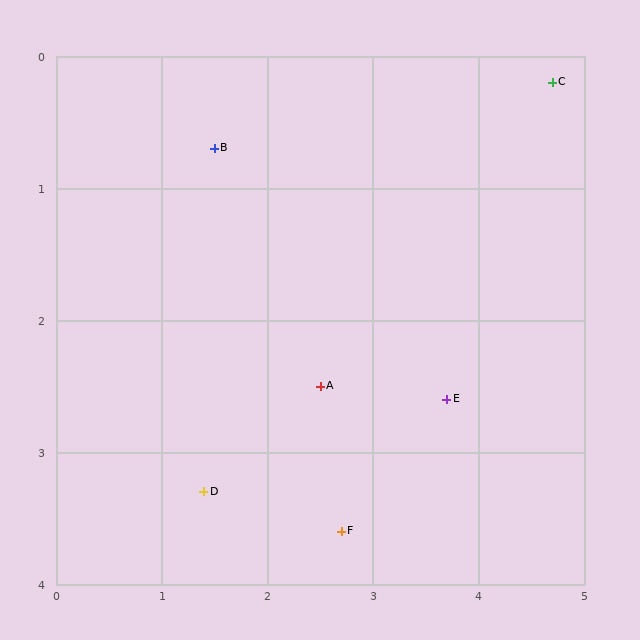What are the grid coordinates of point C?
Point C is at approximately (4.7, 0.2).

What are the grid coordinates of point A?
Point A is at approximately (2.5, 2.5).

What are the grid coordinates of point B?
Point B is at approximately (1.5, 0.7).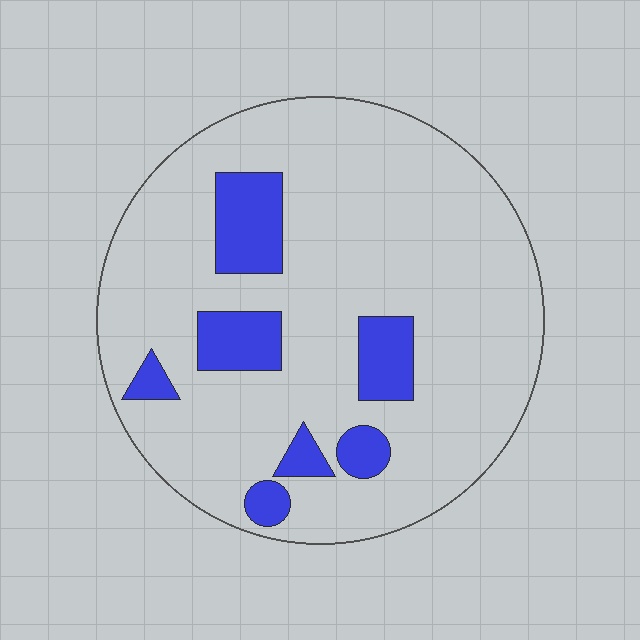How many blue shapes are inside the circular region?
7.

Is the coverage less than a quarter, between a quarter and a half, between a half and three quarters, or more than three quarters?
Less than a quarter.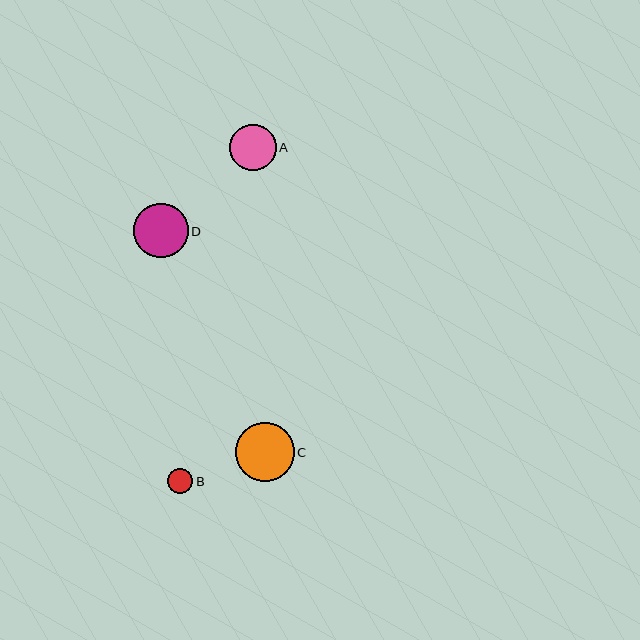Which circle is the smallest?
Circle B is the smallest with a size of approximately 25 pixels.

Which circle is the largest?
Circle C is the largest with a size of approximately 59 pixels.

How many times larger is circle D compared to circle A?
Circle D is approximately 1.2 times the size of circle A.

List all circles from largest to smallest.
From largest to smallest: C, D, A, B.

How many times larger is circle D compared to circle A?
Circle D is approximately 1.2 times the size of circle A.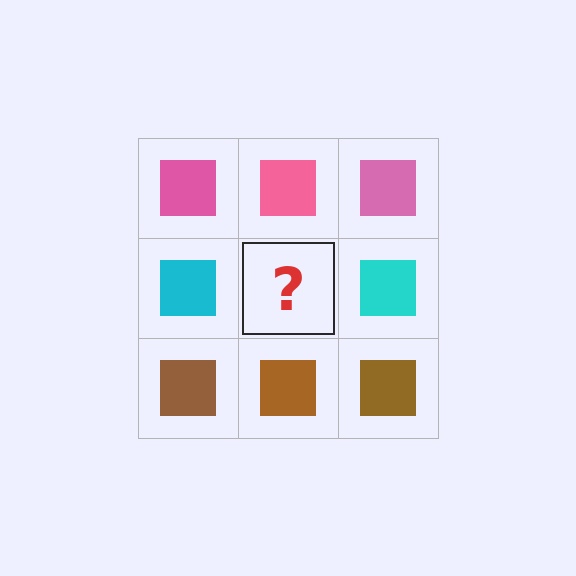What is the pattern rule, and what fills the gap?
The rule is that each row has a consistent color. The gap should be filled with a cyan square.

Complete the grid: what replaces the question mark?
The question mark should be replaced with a cyan square.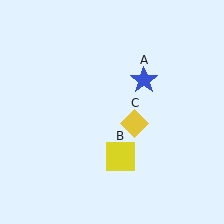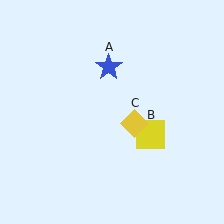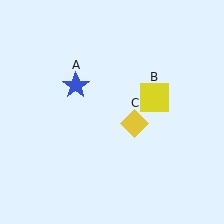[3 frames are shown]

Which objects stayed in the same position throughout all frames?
Yellow diamond (object C) remained stationary.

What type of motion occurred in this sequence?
The blue star (object A), yellow square (object B) rotated counterclockwise around the center of the scene.